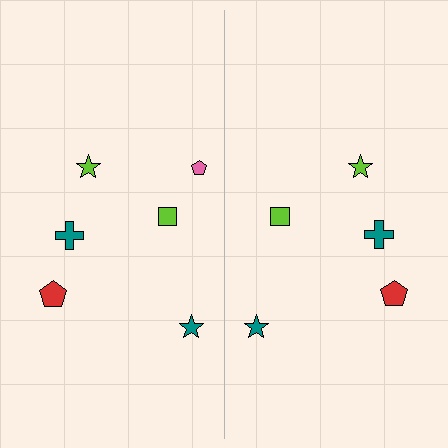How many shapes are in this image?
There are 11 shapes in this image.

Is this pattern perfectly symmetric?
No, the pattern is not perfectly symmetric. A pink pentagon is missing from the right side.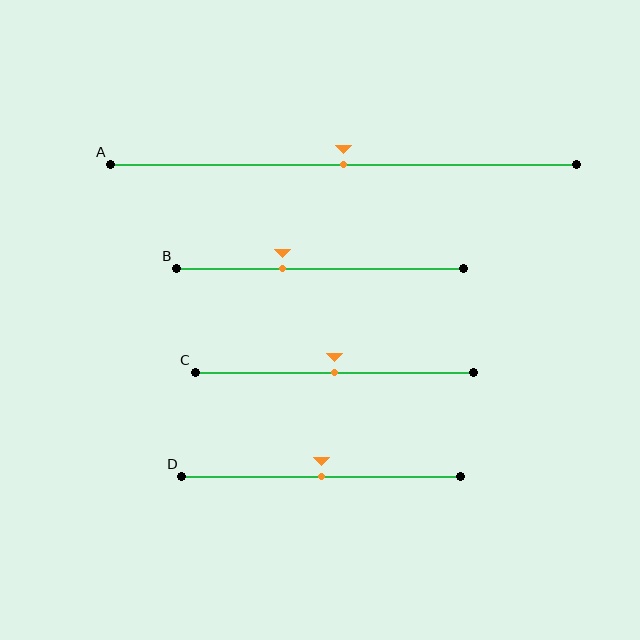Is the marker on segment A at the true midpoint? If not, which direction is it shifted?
Yes, the marker on segment A is at the true midpoint.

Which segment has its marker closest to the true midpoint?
Segment A has its marker closest to the true midpoint.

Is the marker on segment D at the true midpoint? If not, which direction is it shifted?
Yes, the marker on segment D is at the true midpoint.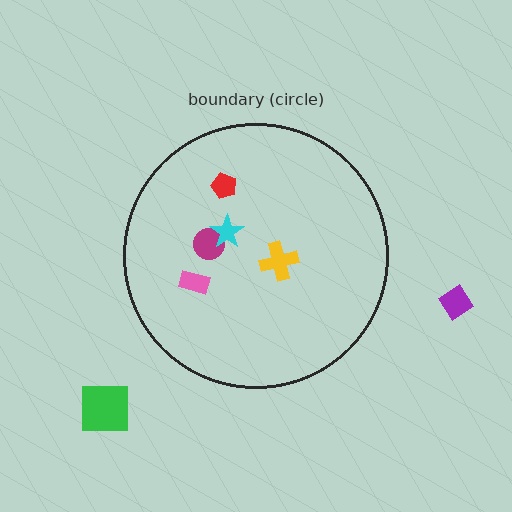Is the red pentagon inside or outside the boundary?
Inside.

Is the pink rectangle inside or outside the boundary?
Inside.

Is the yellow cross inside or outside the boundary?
Inside.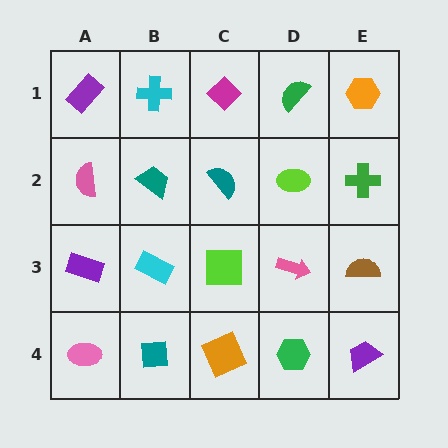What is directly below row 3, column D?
A green hexagon.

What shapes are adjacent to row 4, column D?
A pink arrow (row 3, column D), an orange square (row 4, column C), a purple trapezoid (row 4, column E).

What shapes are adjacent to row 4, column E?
A brown semicircle (row 3, column E), a green hexagon (row 4, column D).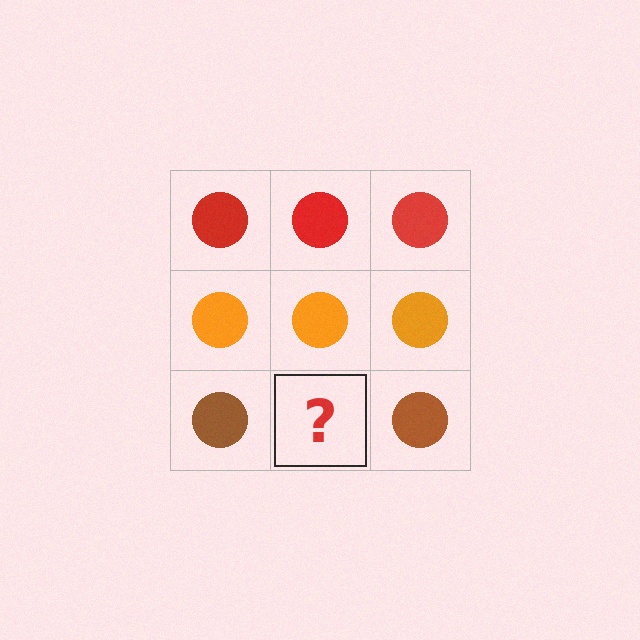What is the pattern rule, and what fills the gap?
The rule is that each row has a consistent color. The gap should be filled with a brown circle.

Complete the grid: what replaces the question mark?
The question mark should be replaced with a brown circle.